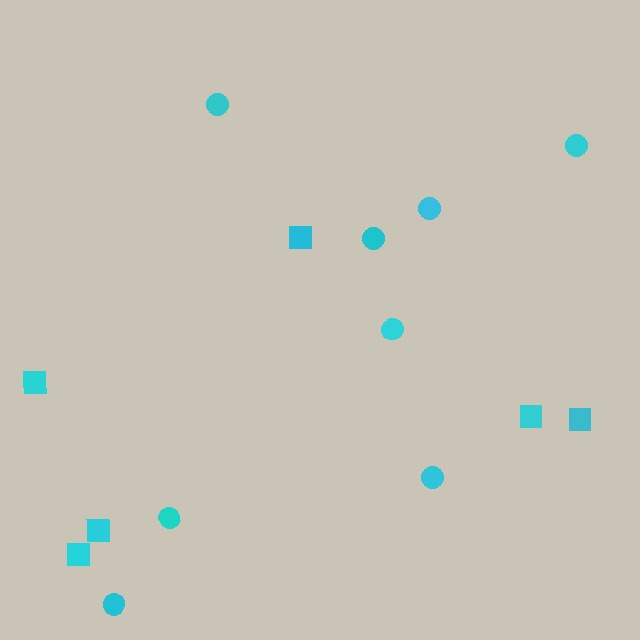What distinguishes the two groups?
There are 2 groups: one group of circles (8) and one group of squares (6).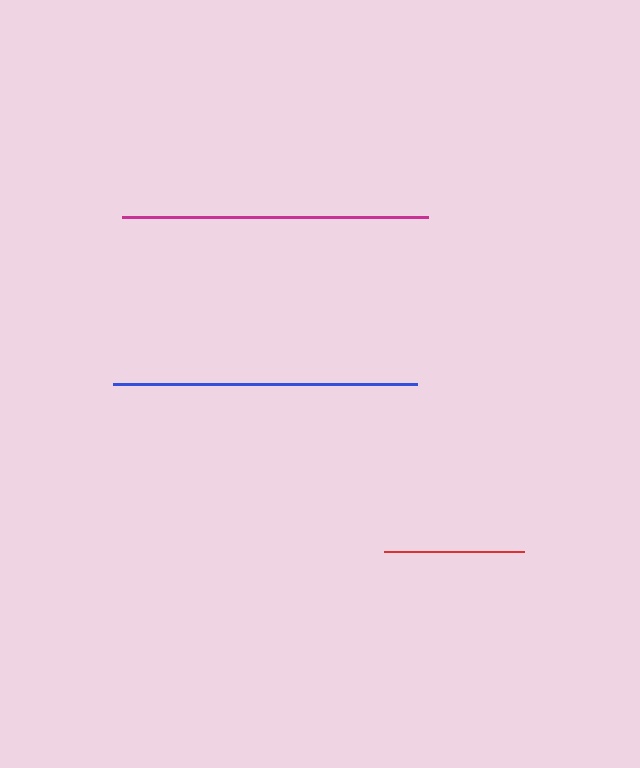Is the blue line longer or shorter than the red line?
The blue line is longer than the red line.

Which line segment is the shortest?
The red line is the shortest at approximately 140 pixels.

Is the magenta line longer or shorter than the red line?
The magenta line is longer than the red line.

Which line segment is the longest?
The magenta line is the longest at approximately 306 pixels.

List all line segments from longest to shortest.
From longest to shortest: magenta, blue, red.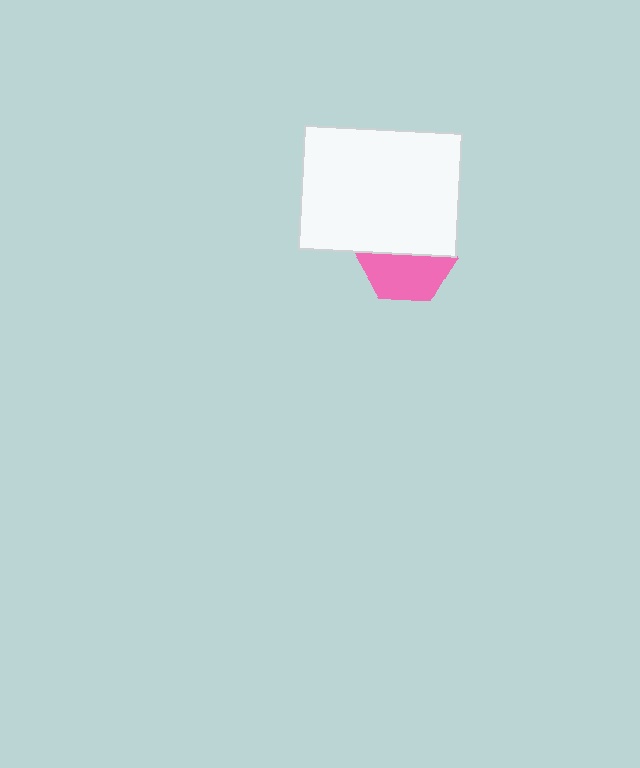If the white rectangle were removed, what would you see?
You would see the complete pink hexagon.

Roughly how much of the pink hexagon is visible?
About half of it is visible (roughly 49%).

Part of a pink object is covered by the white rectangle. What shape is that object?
It is a hexagon.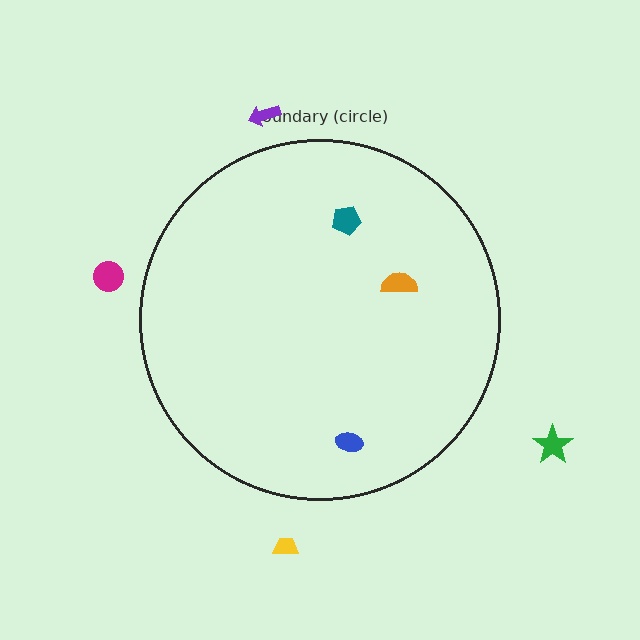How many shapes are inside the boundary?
3 inside, 4 outside.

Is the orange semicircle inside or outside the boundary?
Inside.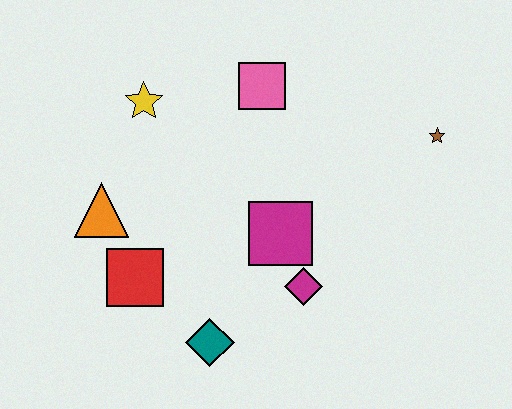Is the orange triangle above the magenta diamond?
Yes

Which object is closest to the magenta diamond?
The magenta square is closest to the magenta diamond.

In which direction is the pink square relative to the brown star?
The pink square is to the left of the brown star.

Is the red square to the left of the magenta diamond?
Yes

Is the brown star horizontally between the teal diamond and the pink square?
No